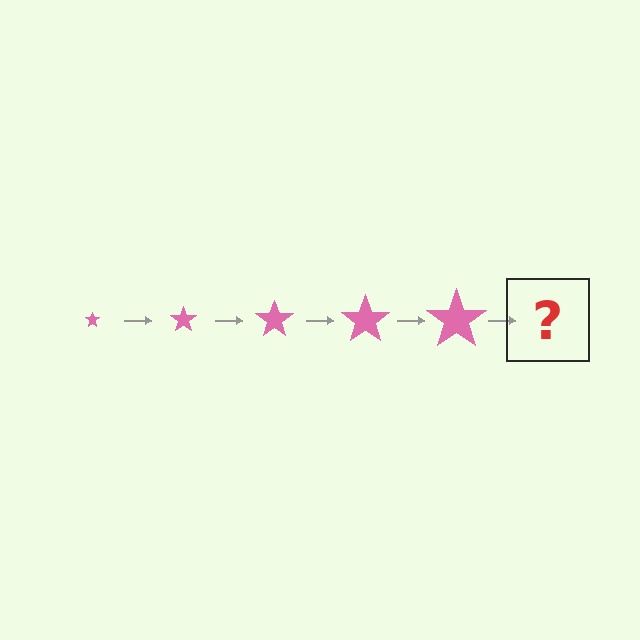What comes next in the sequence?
The next element should be a pink star, larger than the previous one.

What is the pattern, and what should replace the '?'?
The pattern is that the star gets progressively larger each step. The '?' should be a pink star, larger than the previous one.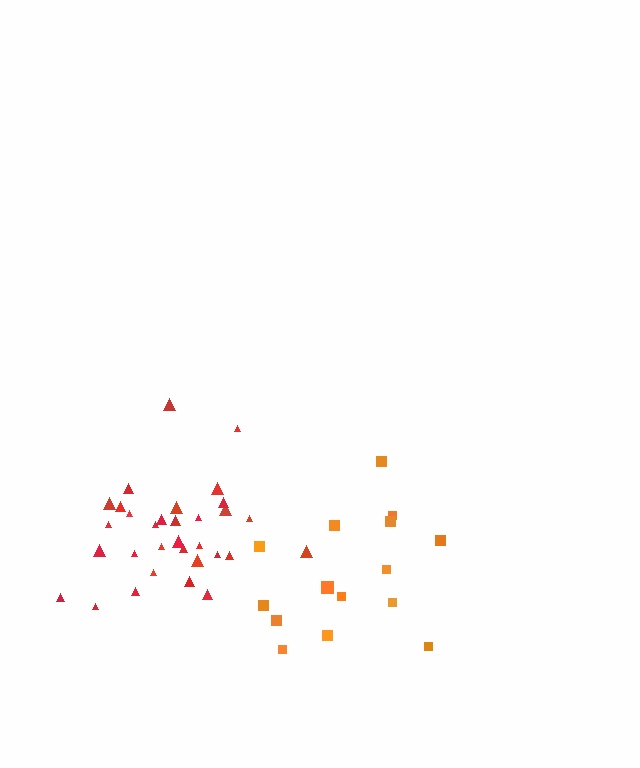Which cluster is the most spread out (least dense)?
Orange.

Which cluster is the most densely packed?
Red.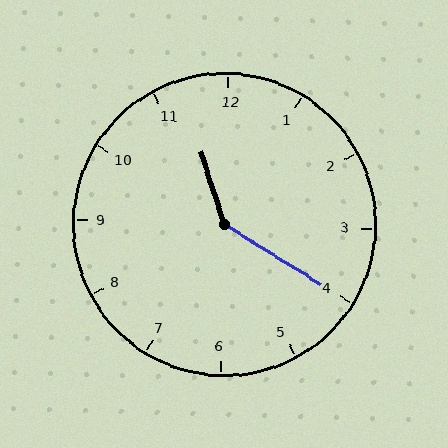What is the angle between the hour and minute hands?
Approximately 140 degrees.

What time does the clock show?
11:20.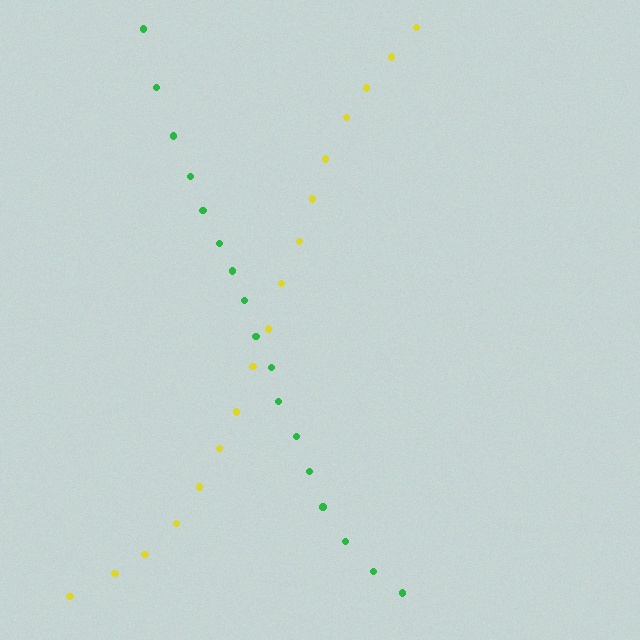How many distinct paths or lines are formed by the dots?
There are 2 distinct paths.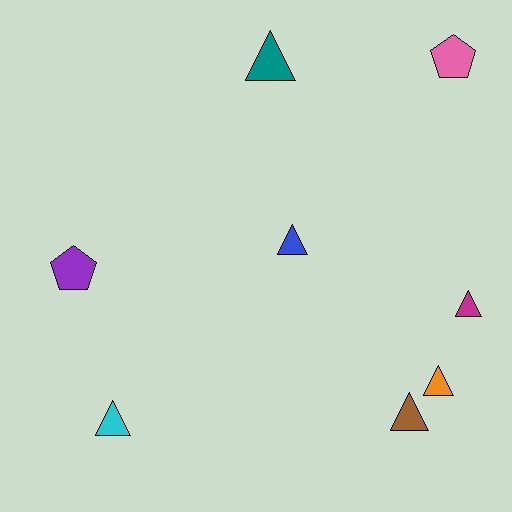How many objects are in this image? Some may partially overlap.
There are 8 objects.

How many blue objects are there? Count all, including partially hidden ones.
There is 1 blue object.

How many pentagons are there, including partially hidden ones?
There are 2 pentagons.